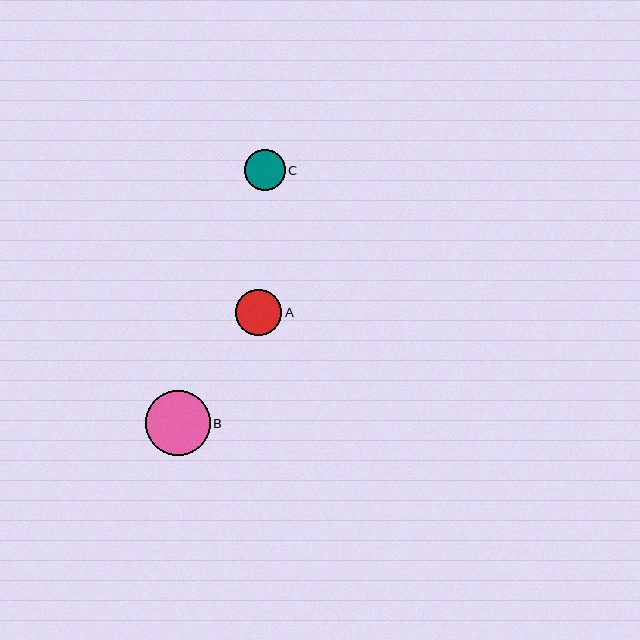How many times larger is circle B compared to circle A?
Circle B is approximately 1.4 times the size of circle A.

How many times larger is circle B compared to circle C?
Circle B is approximately 1.6 times the size of circle C.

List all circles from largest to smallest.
From largest to smallest: B, A, C.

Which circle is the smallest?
Circle C is the smallest with a size of approximately 41 pixels.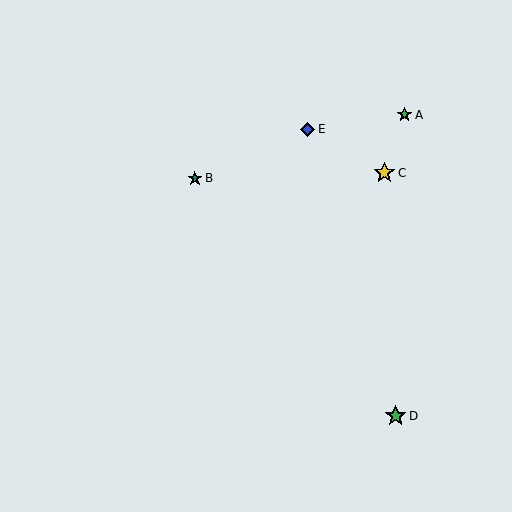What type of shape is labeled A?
Shape A is a green star.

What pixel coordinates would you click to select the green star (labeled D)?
Click at (396, 416) to select the green star D.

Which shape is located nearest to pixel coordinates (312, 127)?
The blue diamond (labeled E) at (307, 129) is nearest to that location.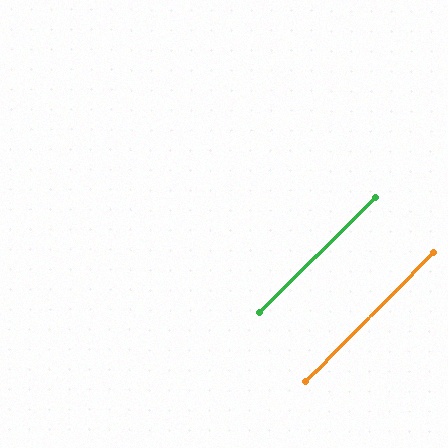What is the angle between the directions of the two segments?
Approximately 1 degree.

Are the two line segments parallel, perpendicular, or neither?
Parallel — their directions differ by only 0.5°.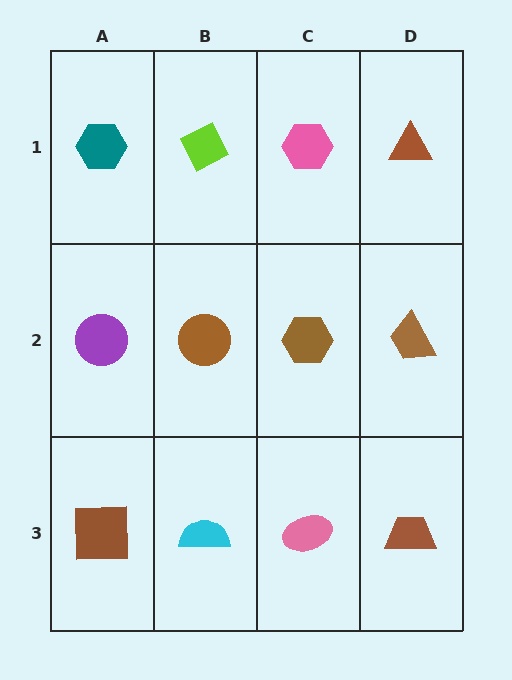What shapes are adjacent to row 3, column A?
A purple circle (row 2, column A), a cyan semicircle (row 3, column B).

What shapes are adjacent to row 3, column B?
A brown circle (row 2, column B), a brown square (row 3, column A), a pink ellipse (row 3, column C).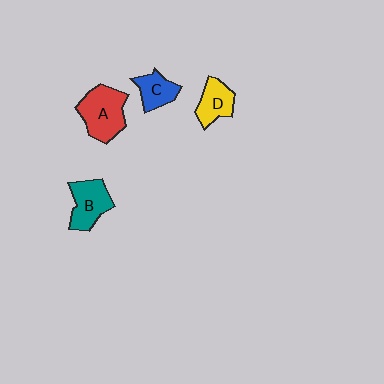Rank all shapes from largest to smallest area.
From largest to smallest: A (red), B (teal), D (yellow), C (blue).